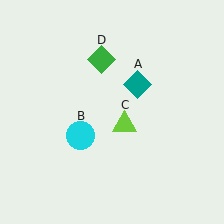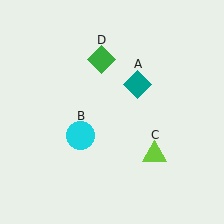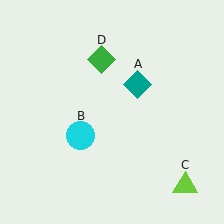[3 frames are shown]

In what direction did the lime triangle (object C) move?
The lime triangle (object C) moved down and to the right.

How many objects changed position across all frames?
1 object changed position: lime triangle (object C).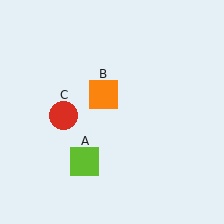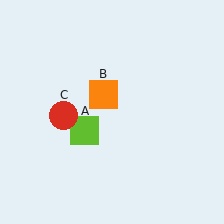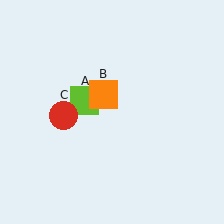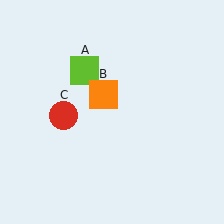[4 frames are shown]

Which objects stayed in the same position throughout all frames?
Orange square (object B) and red circle (object C) remained stationary.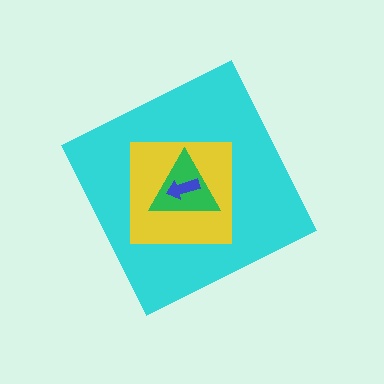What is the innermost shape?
The blue arrow.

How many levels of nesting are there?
4.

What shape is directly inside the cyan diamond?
The yellow square.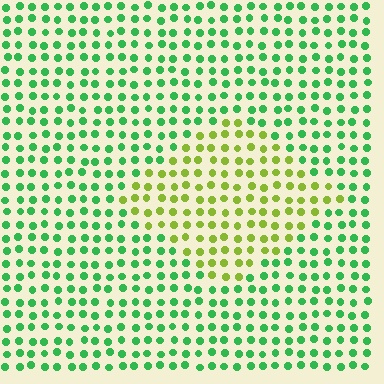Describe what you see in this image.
The image is filled with small green elements in a uniform arrangement. A diamond-shaped region is visible where the elements are tinted to a slightly different hue, forming a subtle color boundary.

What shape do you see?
I see a diamond.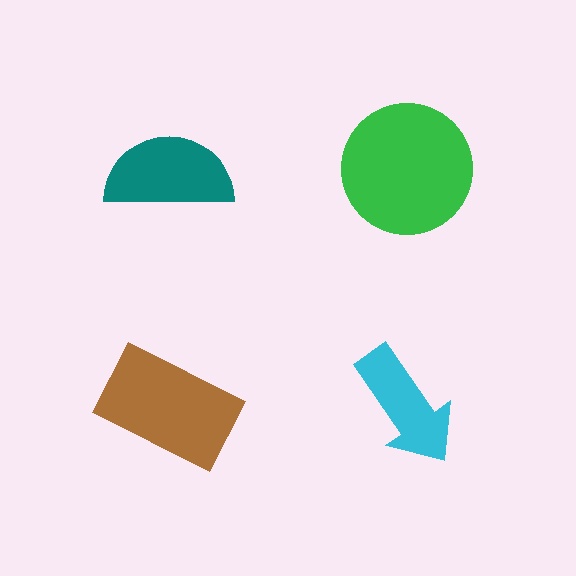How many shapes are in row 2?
2 shapes.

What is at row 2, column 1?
A brown rectangle.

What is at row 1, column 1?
A teal semicircle.